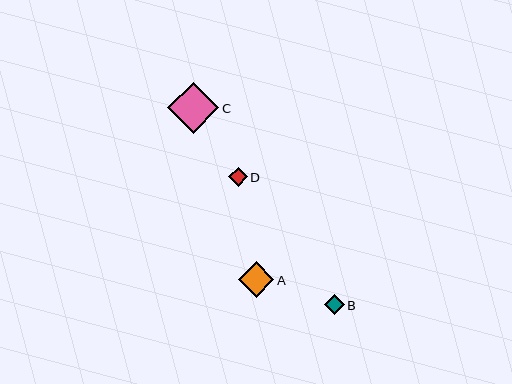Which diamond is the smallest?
Diamond D is the smallest with a size of approximately 19 pixels.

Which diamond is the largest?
Diamond C is the largest with a size of approximately 51 pixels.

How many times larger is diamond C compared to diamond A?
Diamond C is approximately 1.4 times the size of diamond A.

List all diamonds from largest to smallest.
From largest to smallest: C, A, B, D.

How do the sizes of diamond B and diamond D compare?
Diamond B and diamond D are approximately the same size.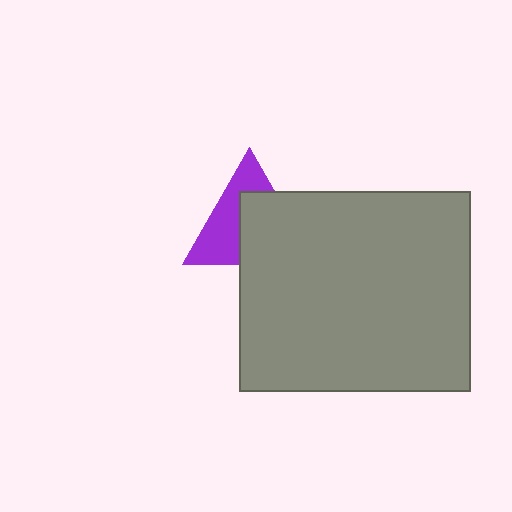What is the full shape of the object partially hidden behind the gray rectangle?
The partially hidden object is a purple triangle.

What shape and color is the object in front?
The object in front is a gray rectangle.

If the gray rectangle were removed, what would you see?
You would see the complete purple triangle.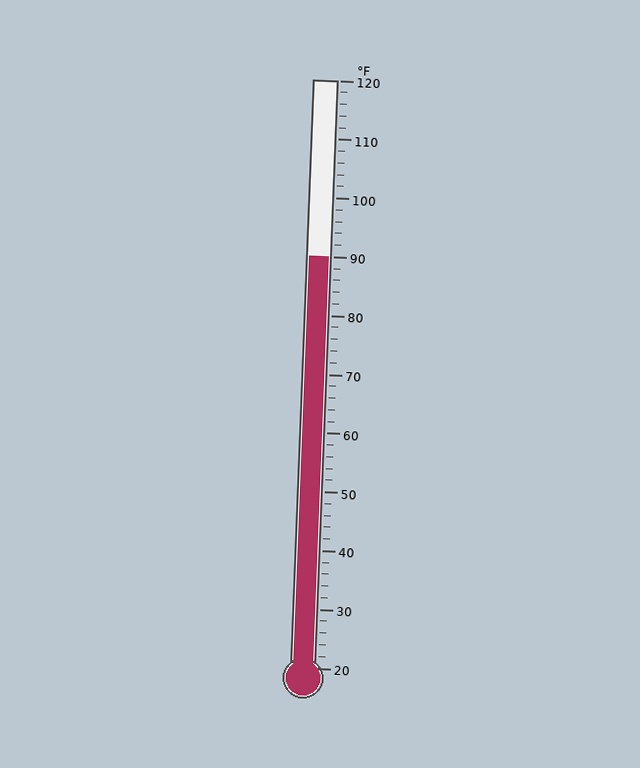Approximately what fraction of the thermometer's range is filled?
The thermometer is filled to approximately 70% of its range.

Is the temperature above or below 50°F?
The temperature is above 50°F.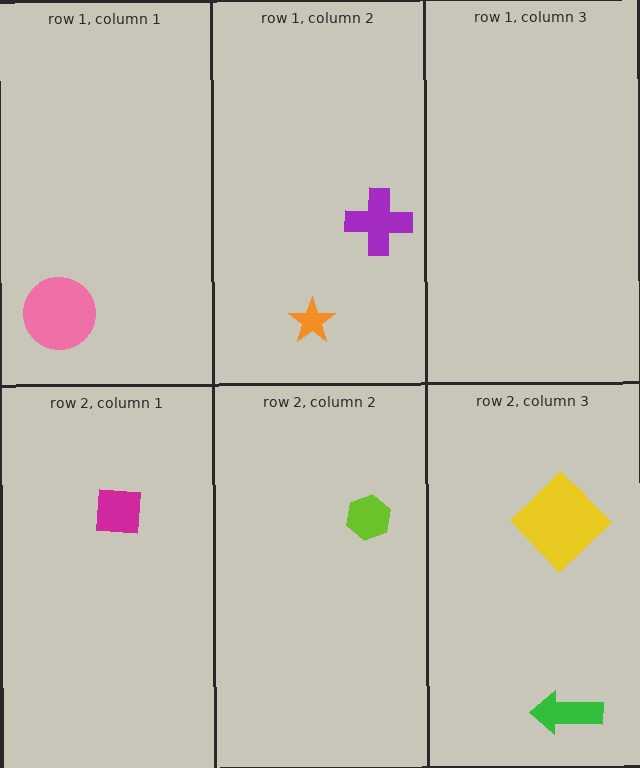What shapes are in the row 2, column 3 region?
The yellow diamond, the green arrow.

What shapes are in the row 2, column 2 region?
The lime hexagon.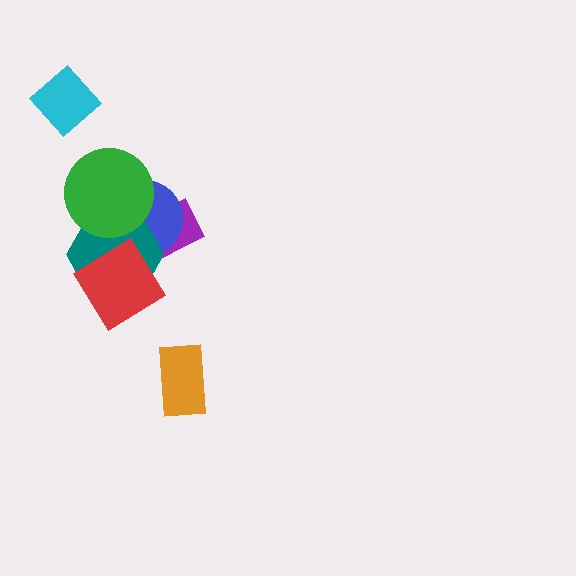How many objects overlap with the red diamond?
1 object overlaps with the red diamond.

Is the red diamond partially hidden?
No, no other shape covers it.